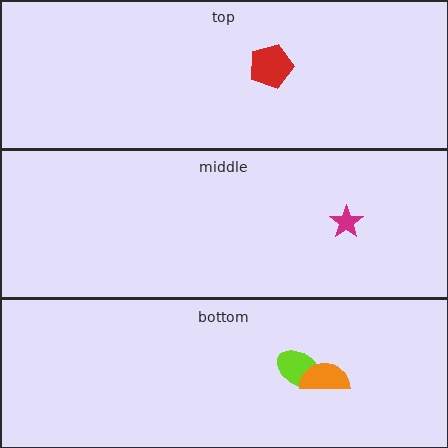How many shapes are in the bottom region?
2.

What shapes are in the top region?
The red pentagon.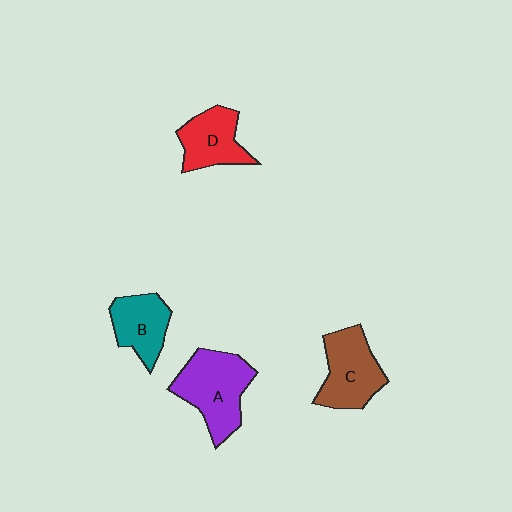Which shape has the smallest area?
Shape B (teal).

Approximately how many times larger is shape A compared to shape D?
Approximately 1.4 times.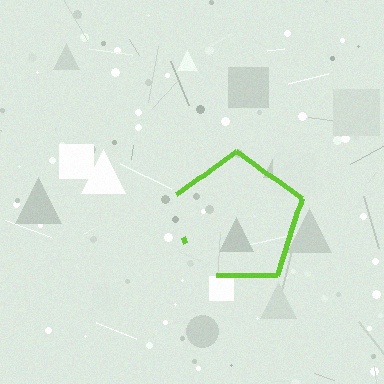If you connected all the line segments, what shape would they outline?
They would outline a pentagon.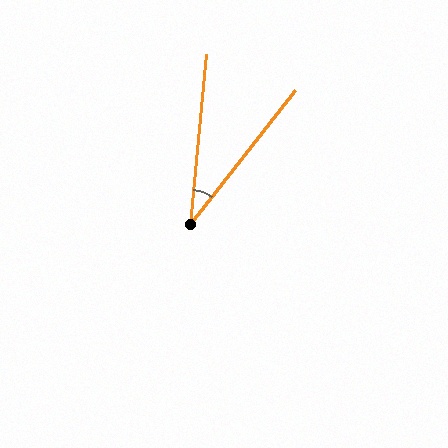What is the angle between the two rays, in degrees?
Approximately 32 degrees.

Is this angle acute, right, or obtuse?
It is acute.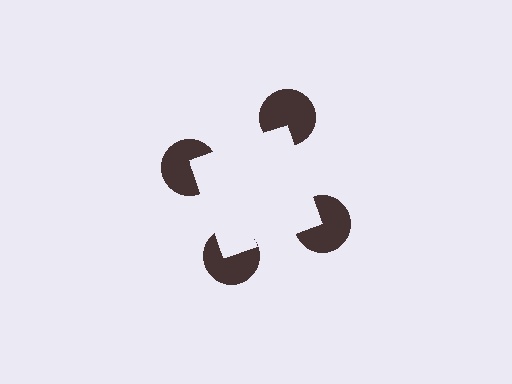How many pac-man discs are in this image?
There are 4 — one at each vertex of the illusory square.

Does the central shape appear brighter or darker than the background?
It typically appears slightly brighter than the background, even though no actual brightness change is drawn.